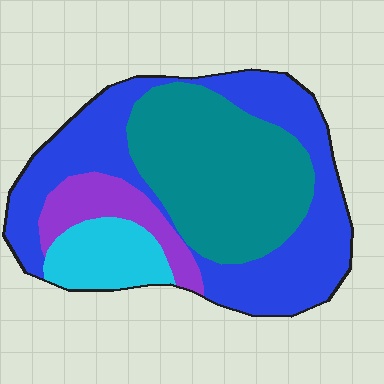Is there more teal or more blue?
Blue.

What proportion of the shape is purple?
Purple takes up about one tenth (1/10) of the shape.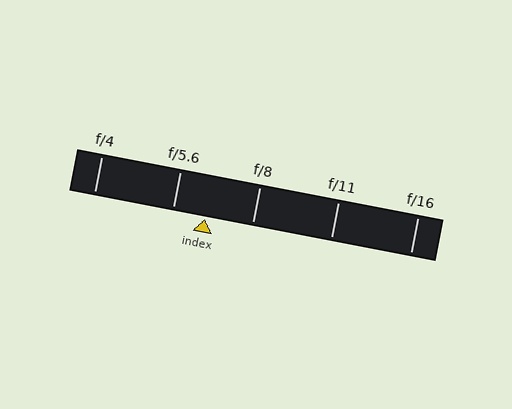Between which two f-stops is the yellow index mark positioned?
The index mark is between f/5.6 and f/8.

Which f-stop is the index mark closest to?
The index mark is closest to f/5.6.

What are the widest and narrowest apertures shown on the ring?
The widest aperture shown is f/4 and the narrowest is f/16.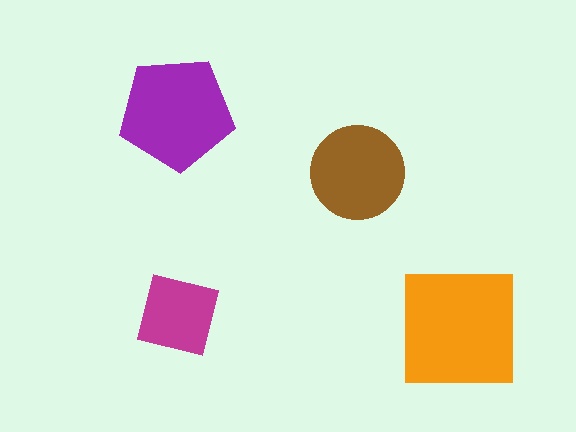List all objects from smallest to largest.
The magenta square, the brown circle, the purple pentagon, the orange square.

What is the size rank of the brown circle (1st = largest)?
3rd.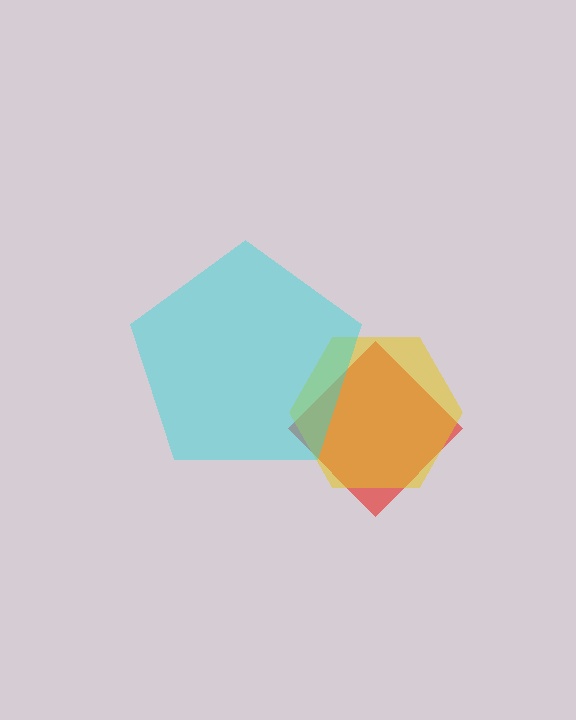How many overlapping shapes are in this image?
There are 3 overlapping shapes in the image.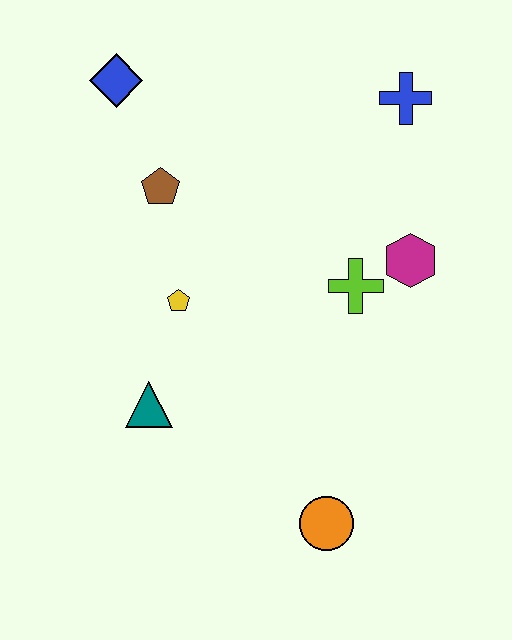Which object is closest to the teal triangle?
The yellow pentagon is closest to the teal triangle.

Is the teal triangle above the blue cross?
No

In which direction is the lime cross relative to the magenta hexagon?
The lime cross is to the left of the magenta hexagon.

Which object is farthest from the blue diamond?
The orange circle is farthest from the blue diamond.